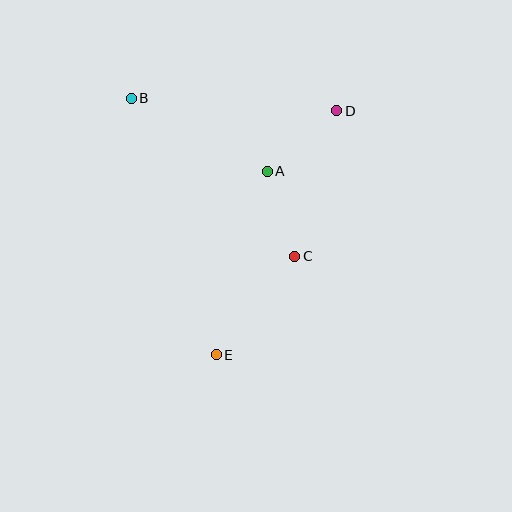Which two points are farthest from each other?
Points D and E are farthest from each other.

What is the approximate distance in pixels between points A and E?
The distance between A and E is approximately 190 pixels.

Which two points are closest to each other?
Points A and C are closest to each other.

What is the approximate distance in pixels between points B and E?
The distance between B and E is approximately 270 pixels.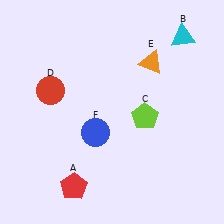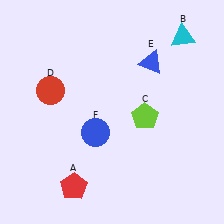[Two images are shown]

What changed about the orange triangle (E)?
In Image 1, E is orange. In Image 2, it changed to blue.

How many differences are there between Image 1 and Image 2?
There is 1 difference between the two images.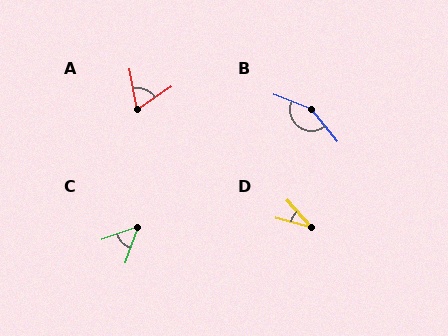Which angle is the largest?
B, at approximately 149 degrees.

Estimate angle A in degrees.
Approximately 66 degrees.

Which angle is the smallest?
D, at approximately 33 degrees.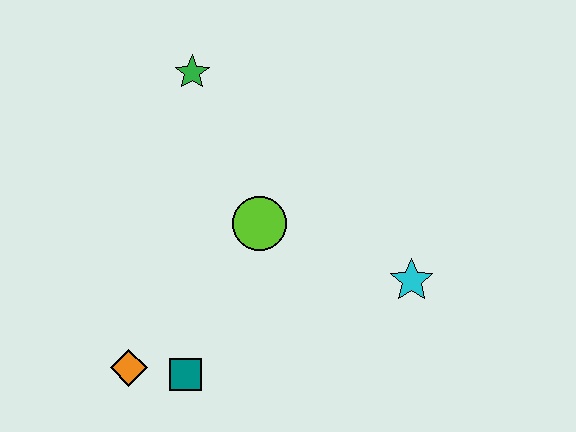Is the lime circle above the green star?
No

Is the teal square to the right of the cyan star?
No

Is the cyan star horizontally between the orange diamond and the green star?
No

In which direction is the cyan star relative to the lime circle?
The cyan star is to the right of the lime circle.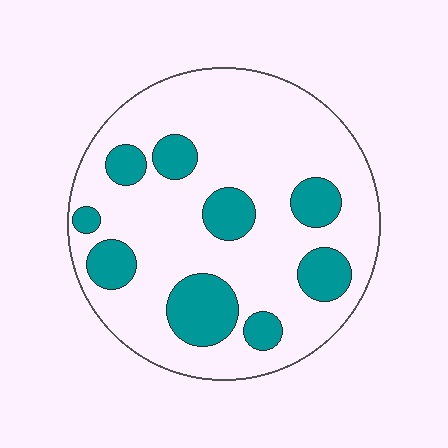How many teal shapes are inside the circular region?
9.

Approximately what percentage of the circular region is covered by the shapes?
Approximately 25%.